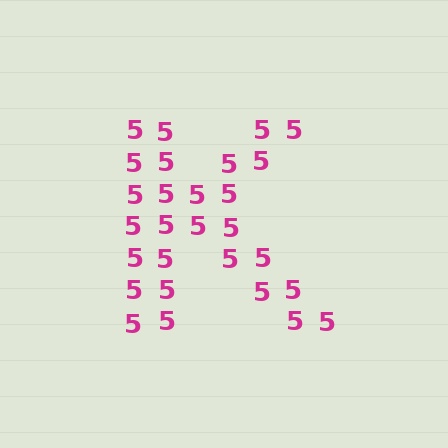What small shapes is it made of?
It is made of small digit 5's.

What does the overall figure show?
The overall figure shows the letter K.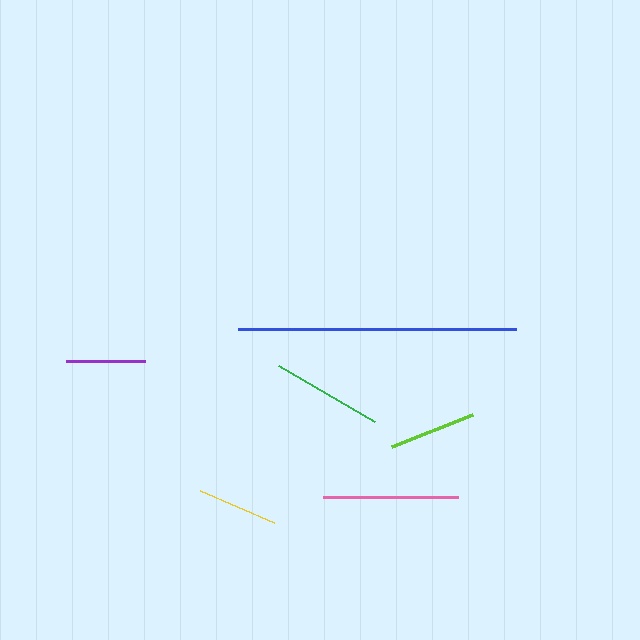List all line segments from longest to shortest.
From longest to shortest: blue, pink, green, lime, yellow, purple.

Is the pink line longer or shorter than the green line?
The pink line is longer than the green line.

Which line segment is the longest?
The blue line is the longest at approximately 278 pixels.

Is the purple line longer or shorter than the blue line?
The blue line is longer than the purple line.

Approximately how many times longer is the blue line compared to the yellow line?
The blue line is approximately 3.4 times the length of the yellow line.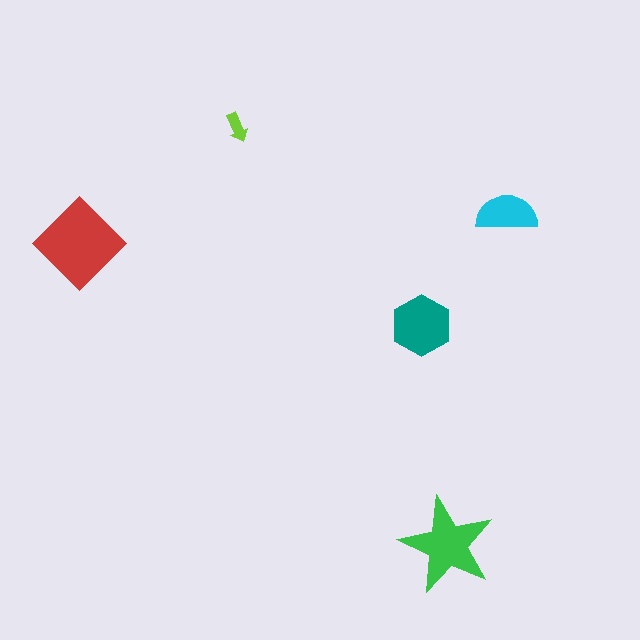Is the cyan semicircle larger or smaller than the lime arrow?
Larger.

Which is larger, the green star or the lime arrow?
The green star.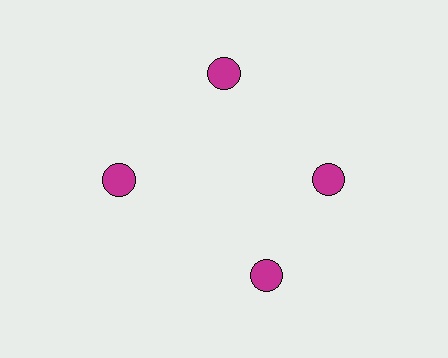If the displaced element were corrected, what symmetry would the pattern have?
It would have 4-fold rotational symmetry — the pattern would map onto itself every 90 degrees.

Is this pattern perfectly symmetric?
No. The 4 magenta circles are arranged in a ring, but one element near the 6 o'clock position is rotated out of alignment along the ring, breaking the 4-fold rotational symmetry.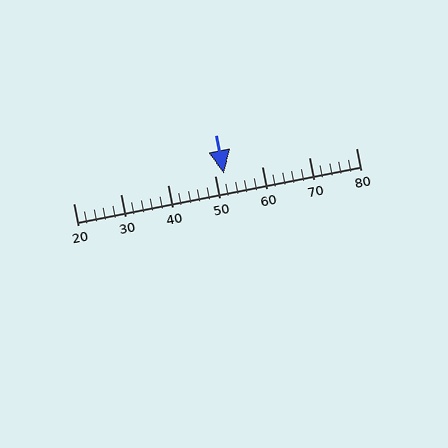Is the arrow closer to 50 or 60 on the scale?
The arrow is closer to 50.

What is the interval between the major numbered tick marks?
The major tick marks are spaced 10 units apart.